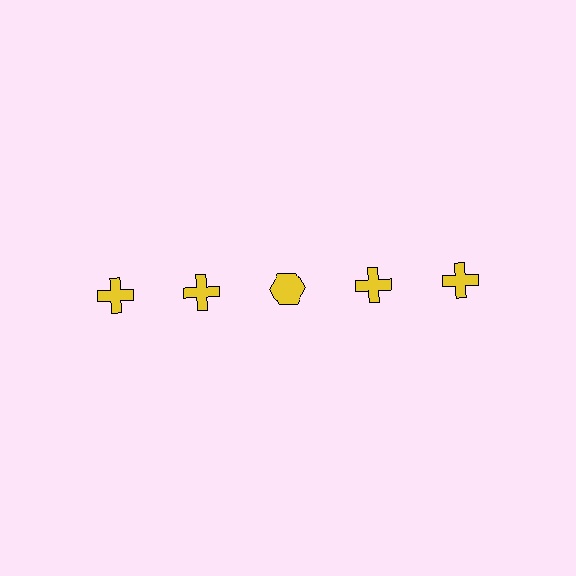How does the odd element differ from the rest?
It has a different shape: hexagon instead of cross.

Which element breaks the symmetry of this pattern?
The yellow hexagon in the top row, center column breaks the symmetry. All other shapes are yellow crosses.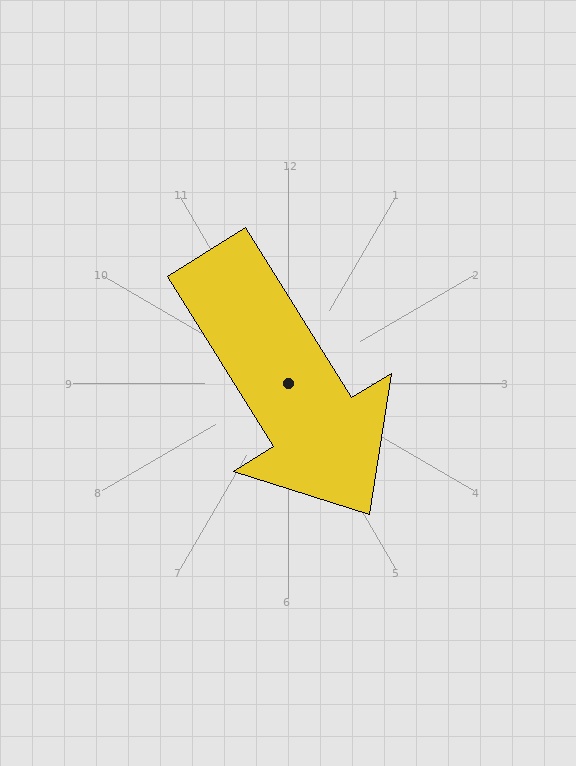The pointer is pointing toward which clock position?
Roughly 5 o'clock.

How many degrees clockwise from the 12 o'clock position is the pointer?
Approximately 148 degrees.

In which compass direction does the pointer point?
Southeast.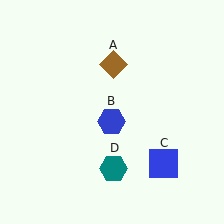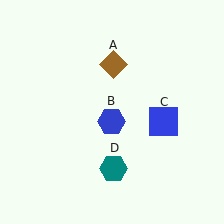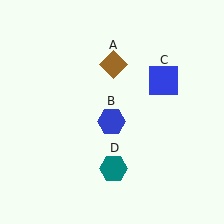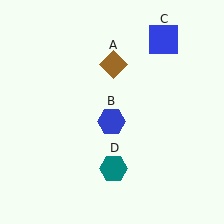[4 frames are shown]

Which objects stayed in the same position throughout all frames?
Brown diamond (object A) and blue hexagon (object B) and teal hexagon (object D) remained stationary.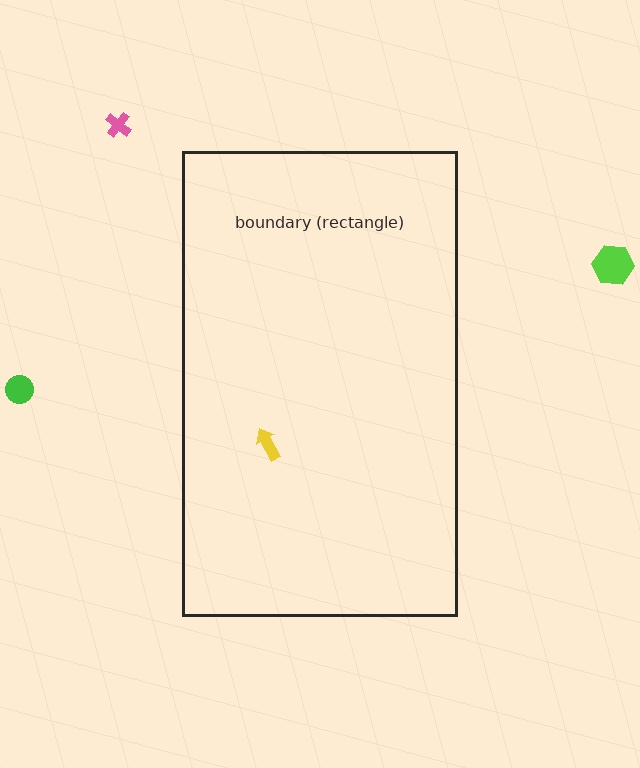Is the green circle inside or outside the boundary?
Outside.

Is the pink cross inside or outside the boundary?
Outside.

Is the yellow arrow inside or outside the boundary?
Inside.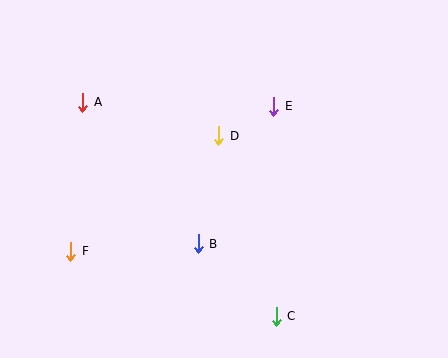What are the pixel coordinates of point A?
Point A is at (83, 102).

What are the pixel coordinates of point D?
Point D is at (219, 136).